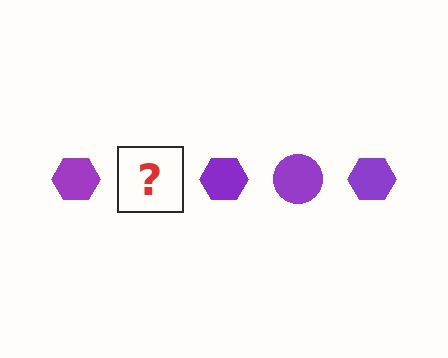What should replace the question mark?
The question mark should be replaced with a purple circle.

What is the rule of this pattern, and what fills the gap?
The rule is that the pattern cycles through hexagon, circle shapes in purple. The gap should be filled with a purple circle.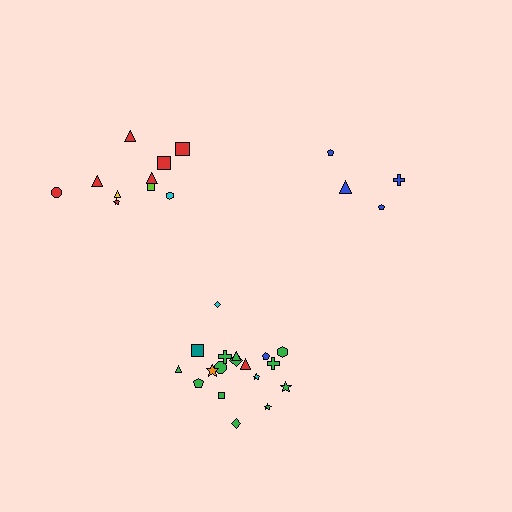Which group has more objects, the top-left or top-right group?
The top-left group.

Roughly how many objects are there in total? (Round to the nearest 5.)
Roughly 30 objects in total.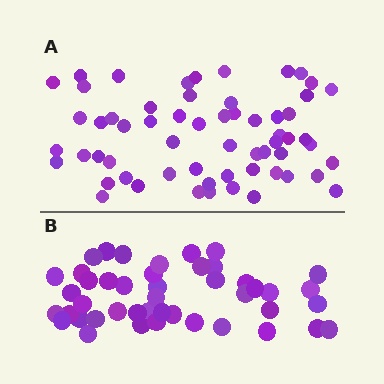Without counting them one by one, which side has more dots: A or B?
Region A (the top region) has more dots.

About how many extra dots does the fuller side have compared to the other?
Region A has approximately 15 more dots than region B.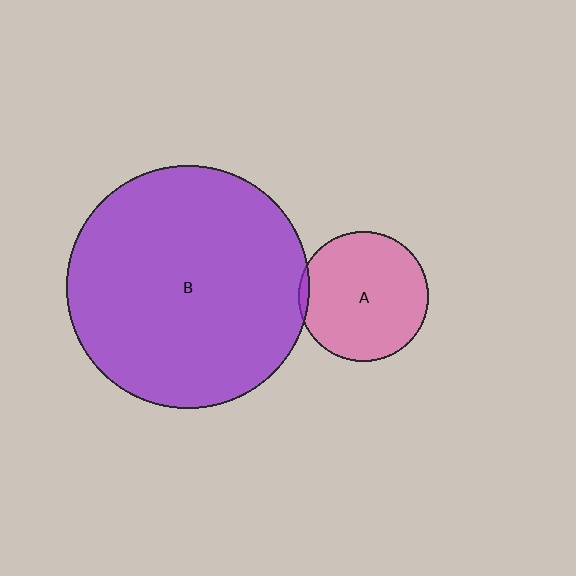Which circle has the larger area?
Circle B (purple).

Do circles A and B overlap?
Yes.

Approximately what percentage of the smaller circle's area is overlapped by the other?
Approximately 5%.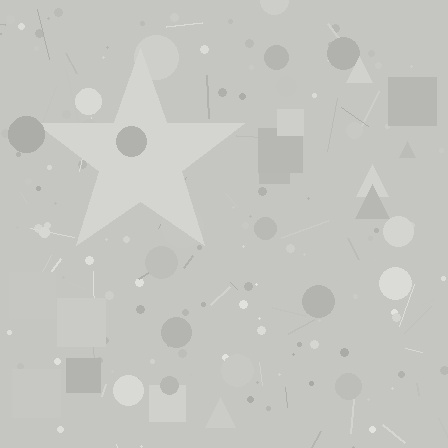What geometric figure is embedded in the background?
A star is embedded in the background.